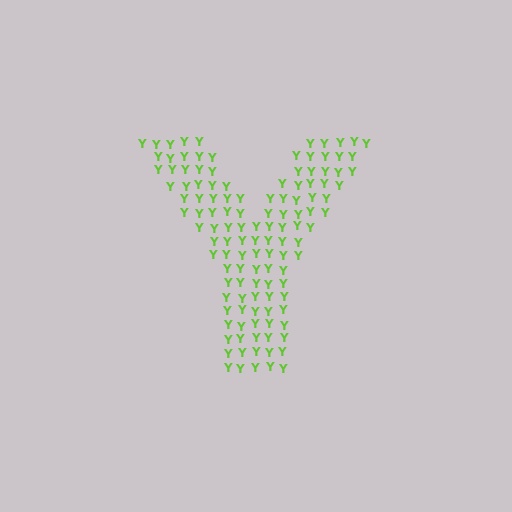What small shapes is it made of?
It is made of small letter Y's.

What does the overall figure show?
The overall figure shows the letter Y.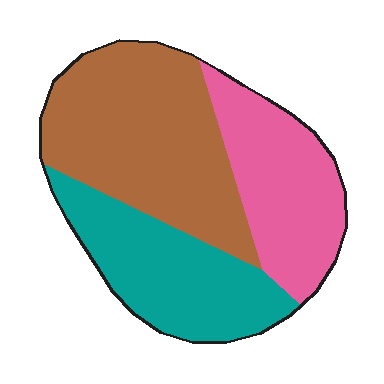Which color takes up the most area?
Brown, at roughly 45%.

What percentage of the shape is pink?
Pink takes up between a quarter and a half of the shape.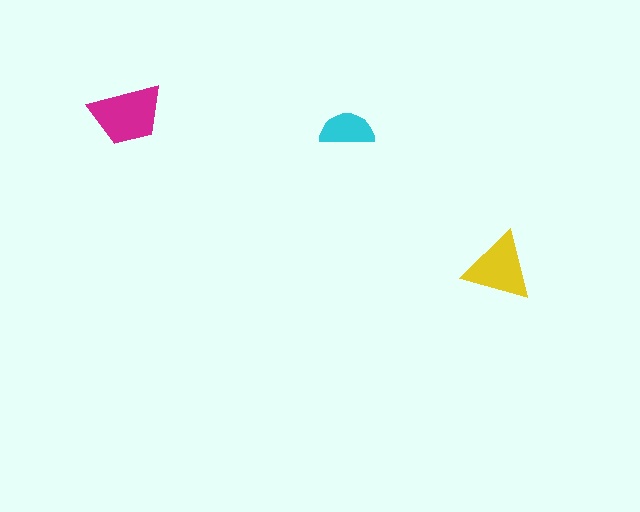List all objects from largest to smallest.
The magenta trapezoid, the yellow triangle, the cyan semicircle.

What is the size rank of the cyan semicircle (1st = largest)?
3rd.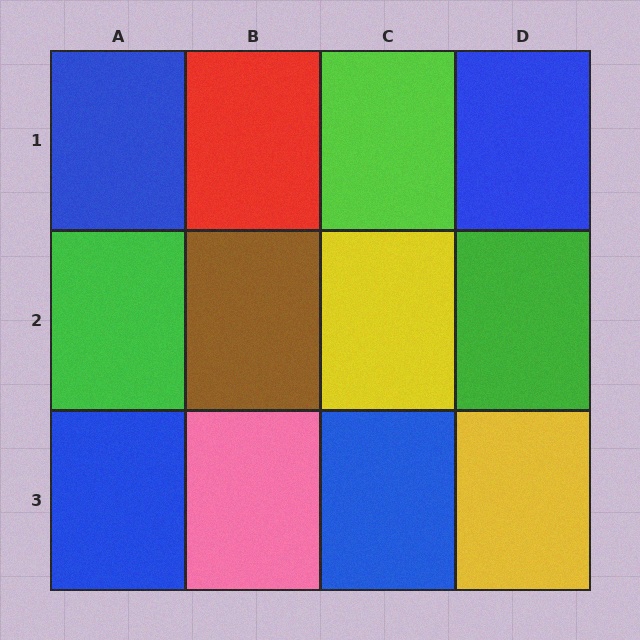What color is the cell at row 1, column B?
Red.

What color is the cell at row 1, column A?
Blue.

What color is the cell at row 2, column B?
Brown.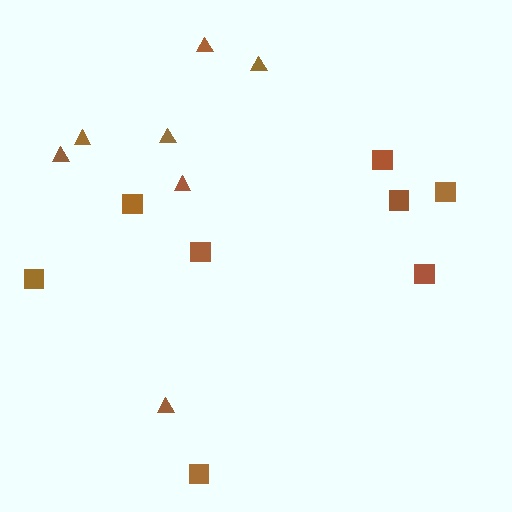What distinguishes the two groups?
There are 2 groups: one group of triangles (7) and one group of squares (8).